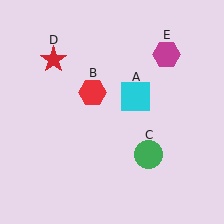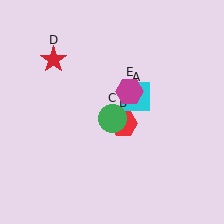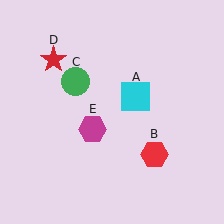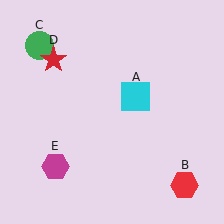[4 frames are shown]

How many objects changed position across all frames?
3 objects changed position: red hexagon (object B), green circle (object C), magenta hexagon (object E).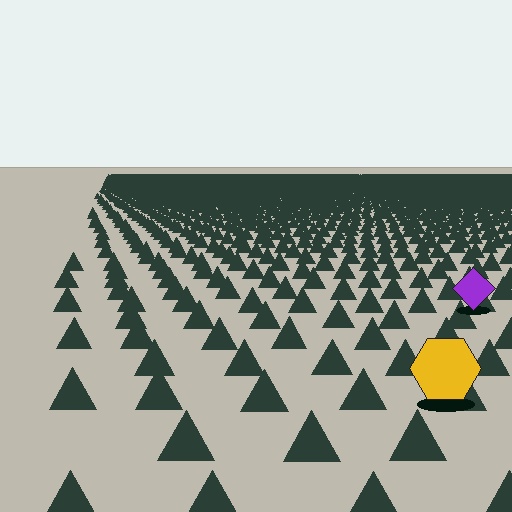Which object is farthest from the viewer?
The purple diamond is farthest from the viewer. It appears smaller and the ground texture around it is denser.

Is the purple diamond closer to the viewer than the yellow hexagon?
No. The yellow hexagon is closer — you can tell from the texture gradient: the ground texture is coarser near it.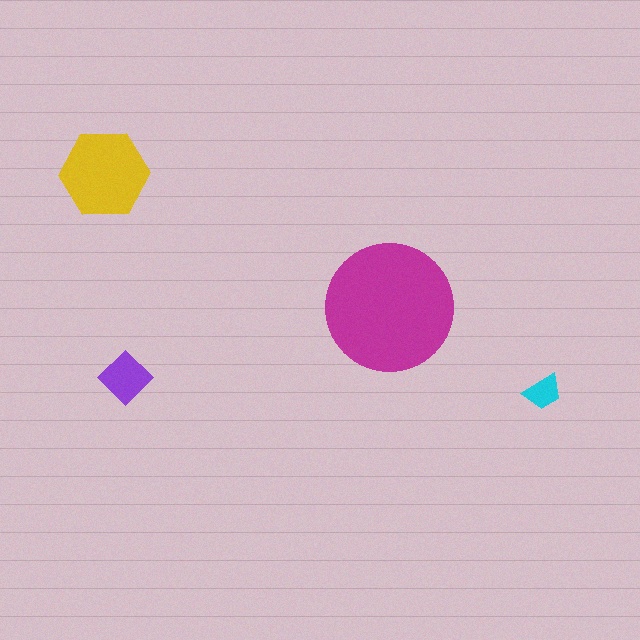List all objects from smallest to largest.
The cyan trapezoid, the purple diamond, the yellow hexagon, the magenta circle.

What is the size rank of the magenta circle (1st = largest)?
1st.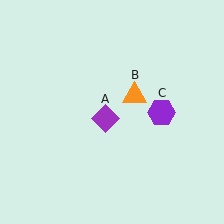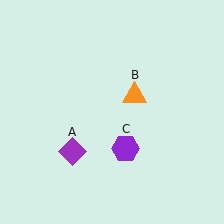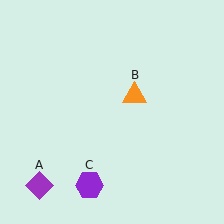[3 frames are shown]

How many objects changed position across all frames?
2 objects changed position: purple diamond (object A), purple hexagon (object C).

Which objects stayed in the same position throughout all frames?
Orange triangle (object B) remained stationary.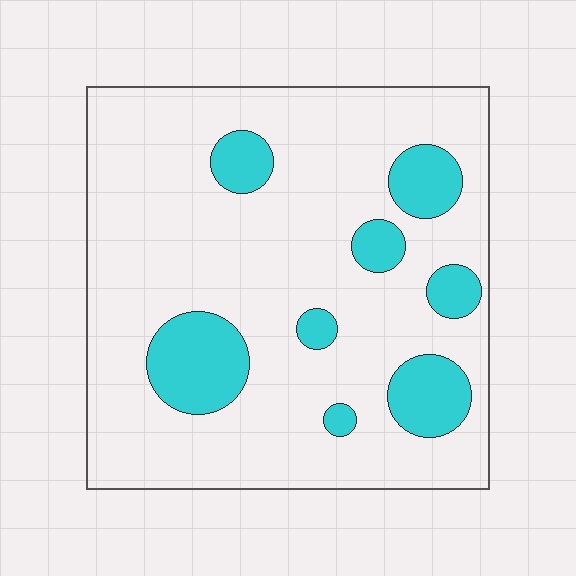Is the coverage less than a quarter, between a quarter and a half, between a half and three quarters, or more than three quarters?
Less than a quarter.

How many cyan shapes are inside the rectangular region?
8.